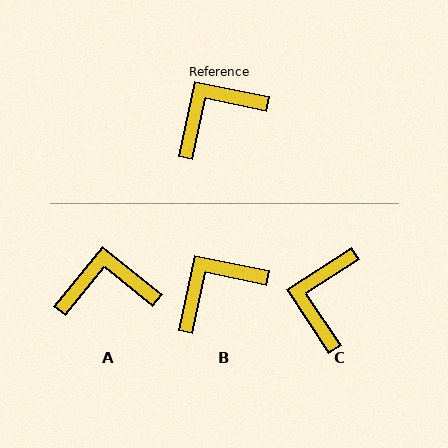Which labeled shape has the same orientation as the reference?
B.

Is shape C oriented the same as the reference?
No, it is off by about 45 degrees.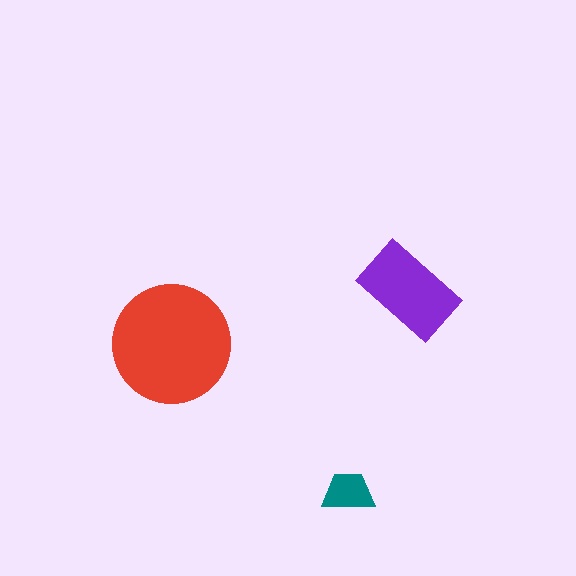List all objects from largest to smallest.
The red circle, the purple rectangle, the teal trapezoid.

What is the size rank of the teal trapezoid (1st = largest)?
3rd.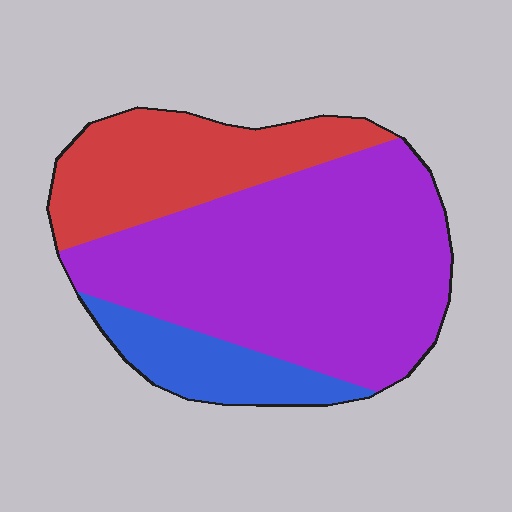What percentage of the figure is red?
Red covers about 25% of the figure.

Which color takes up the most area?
Purple, at roughly 60%.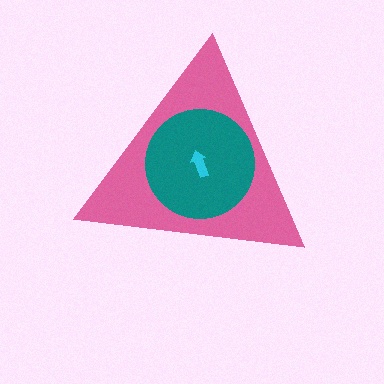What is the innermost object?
The cyan arrow.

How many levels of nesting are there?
3.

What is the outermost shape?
The pink triangle.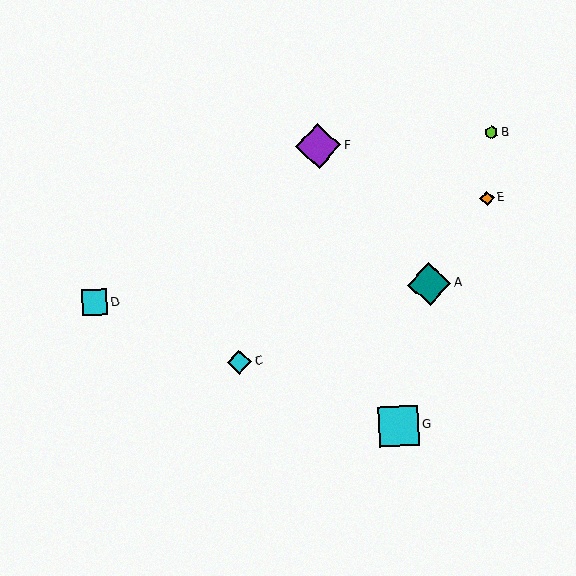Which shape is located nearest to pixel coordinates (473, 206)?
The orange diamond (labeled E) at (487, 198) is nearest to that location.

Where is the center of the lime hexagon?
The center of the lime hexagon is at (491, 132).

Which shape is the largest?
The purple diamond (labeled F) is the largest.